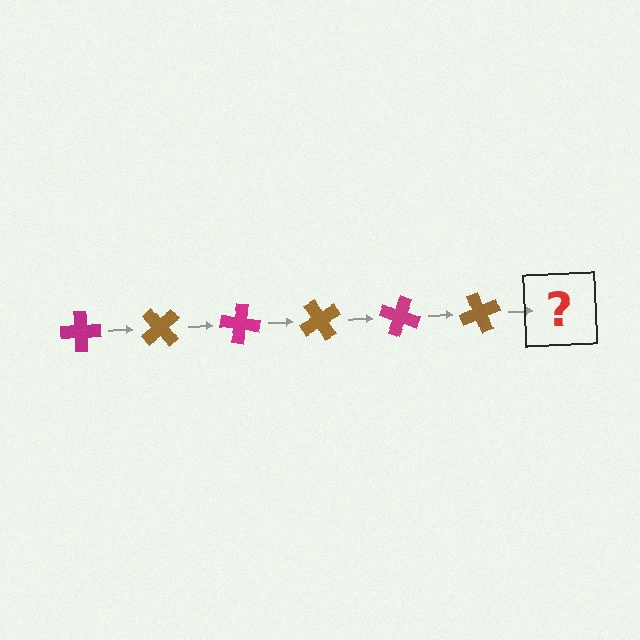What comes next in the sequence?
The next element should be a magenta cross, rotated 300 degrees from the start.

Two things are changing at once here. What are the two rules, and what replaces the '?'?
The two rules are that it rotates 50 degrees each step and the color cycles through magenta and brown. The '?' should be a magenta cross, rotated 300 degrees from the start.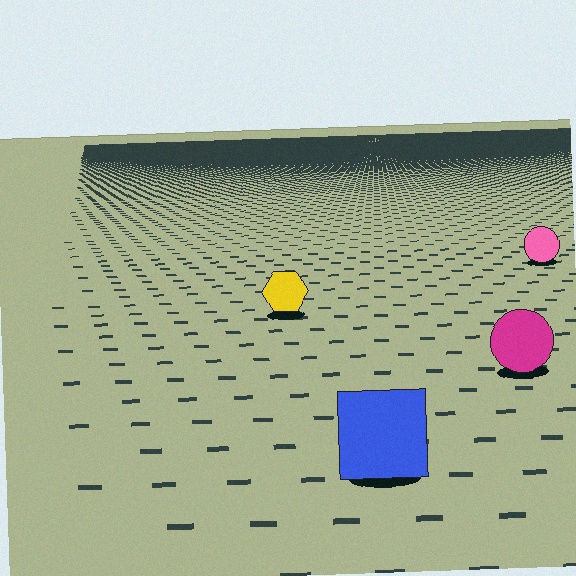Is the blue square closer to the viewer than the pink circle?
Yes. The blue square is closer — you can tell from the texture gradient: the ground texture is coarser near it.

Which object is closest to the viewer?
The blue square is closest. The texture marks near it are larger and more spread out.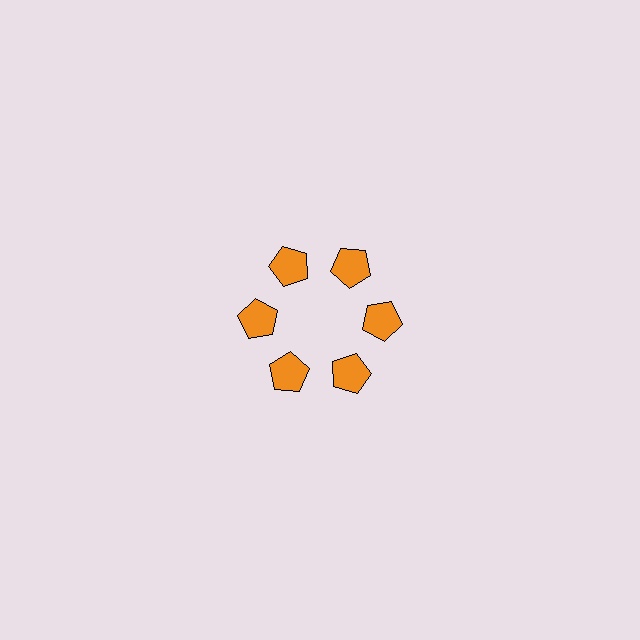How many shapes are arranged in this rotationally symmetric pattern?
There are 6 shapes, arranged in 6 groups of 1.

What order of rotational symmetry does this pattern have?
This pattern has 6-fold rotational symmetry.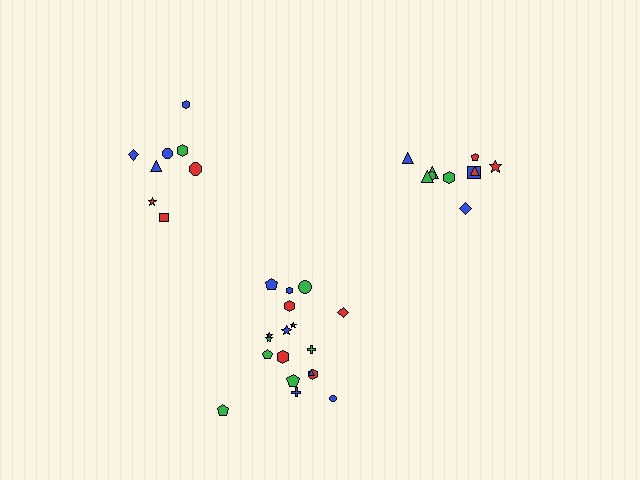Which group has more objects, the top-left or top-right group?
The top-right group.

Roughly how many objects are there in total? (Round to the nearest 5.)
Roughly 35 objects in total.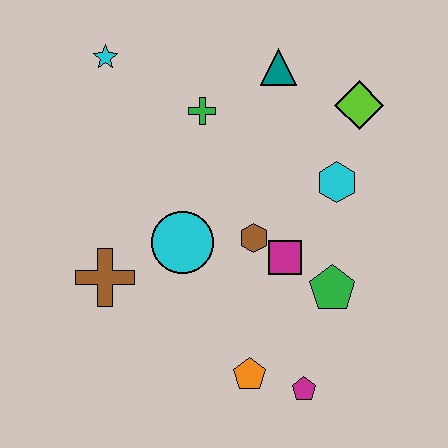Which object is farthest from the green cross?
The magenta pentagon is farthest from the green cross.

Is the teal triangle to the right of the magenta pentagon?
No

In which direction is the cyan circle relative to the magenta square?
The cyan circle is to the left of the magenta square.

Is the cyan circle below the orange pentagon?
No